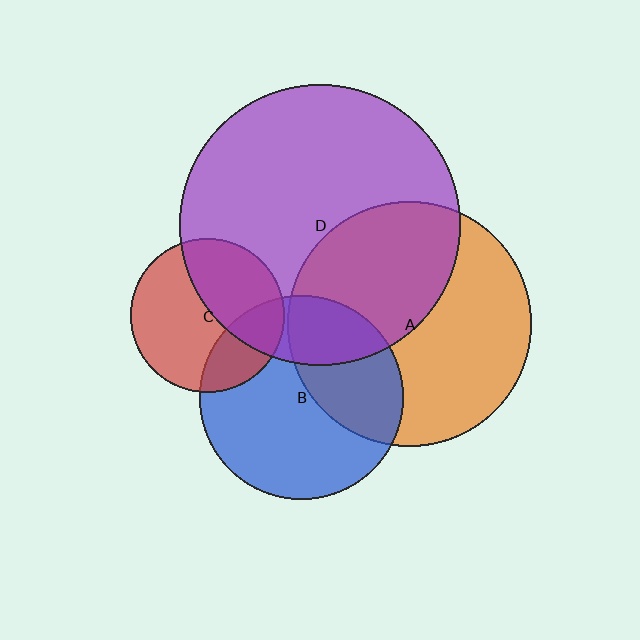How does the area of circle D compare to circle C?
Approximately 3.3 times.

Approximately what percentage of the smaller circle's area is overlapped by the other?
Approximately 35%.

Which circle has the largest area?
Circle D (purple).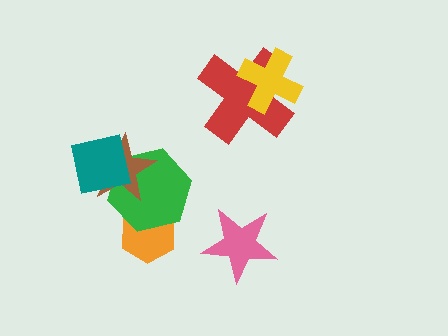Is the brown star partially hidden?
Yes, it is partially covered by another shape.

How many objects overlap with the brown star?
2 objects overlap with the brown star.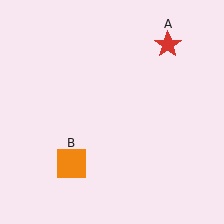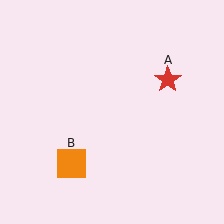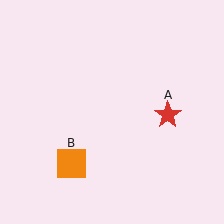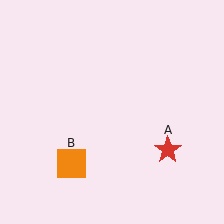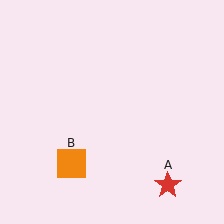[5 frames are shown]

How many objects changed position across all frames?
1 object changed position: red star (object A).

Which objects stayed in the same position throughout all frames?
Orange square (object B) remained stationary.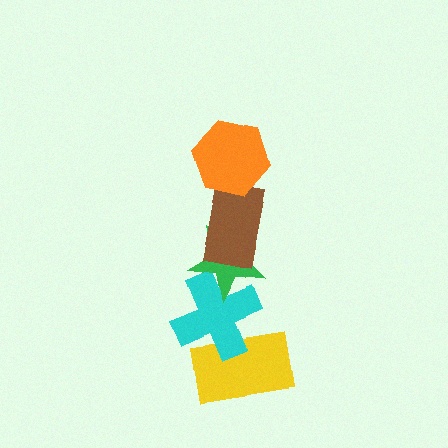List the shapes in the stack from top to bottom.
From top to bottom: the orange hexagon, the brown rectangle, the green star, the cyan cross, the yellow rectangle.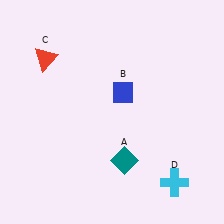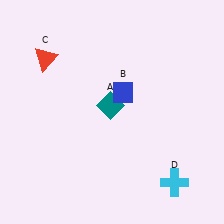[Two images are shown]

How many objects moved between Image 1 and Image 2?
1 object moved between the two images.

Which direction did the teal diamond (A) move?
The teal diamond (A) moved up.